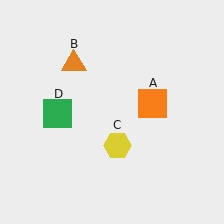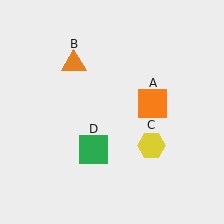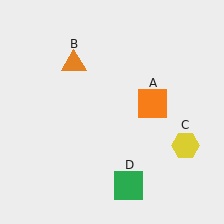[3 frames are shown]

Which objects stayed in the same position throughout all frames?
Orange square (object A) and orange triangle (object B) remained stationary.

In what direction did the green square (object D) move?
The green square (object D) moved down and to the right.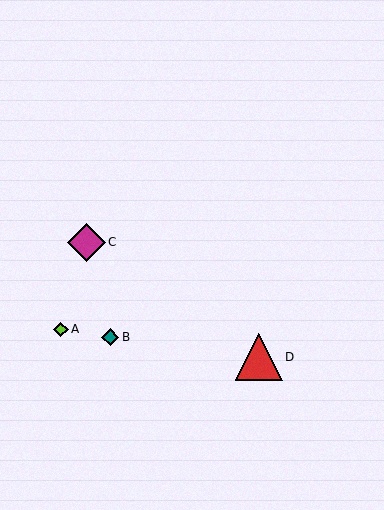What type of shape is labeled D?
Shape D is a red triangle.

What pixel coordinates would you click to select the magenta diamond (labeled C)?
Click at (86, 242) to select the magenta diamond C.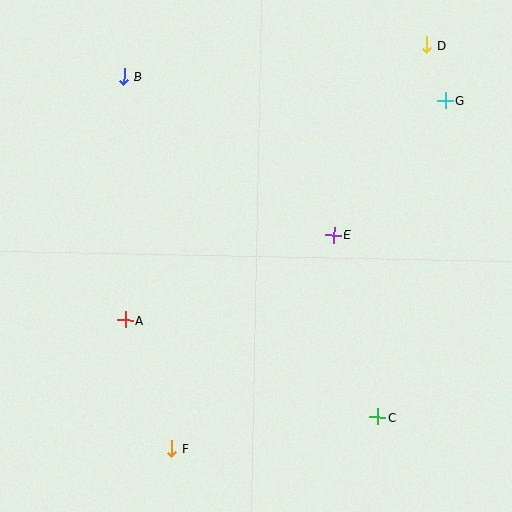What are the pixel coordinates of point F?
Point F is at (172, 448).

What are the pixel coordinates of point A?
Point A is at (125, 320).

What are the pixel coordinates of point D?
Point D is at (427, 45).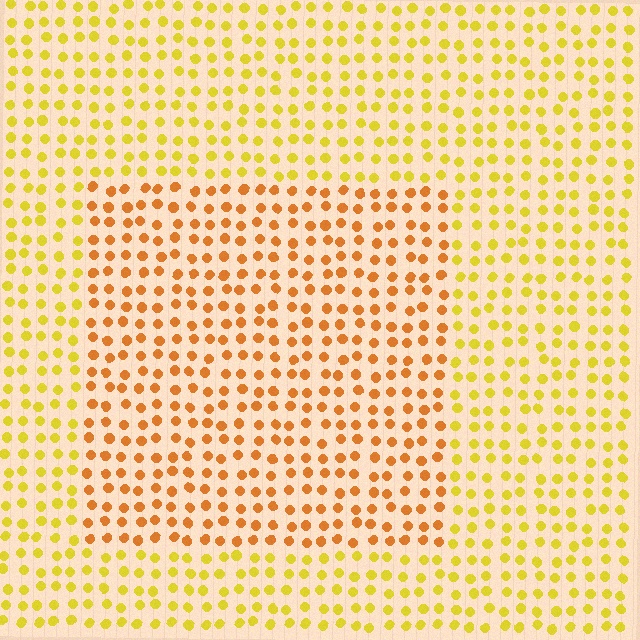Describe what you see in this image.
The image is filled with small yellow elements in a uniform arrangement. A rectangle-shaped region is visible where the elements are tinted to a slightly different hue, forming a subtle color boundary.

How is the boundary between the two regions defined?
The boundary is defined purely by a slight shift in hue (about 30 degrees). Spacing, size, and orientation are identical on both sides.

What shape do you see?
I see a rectangle.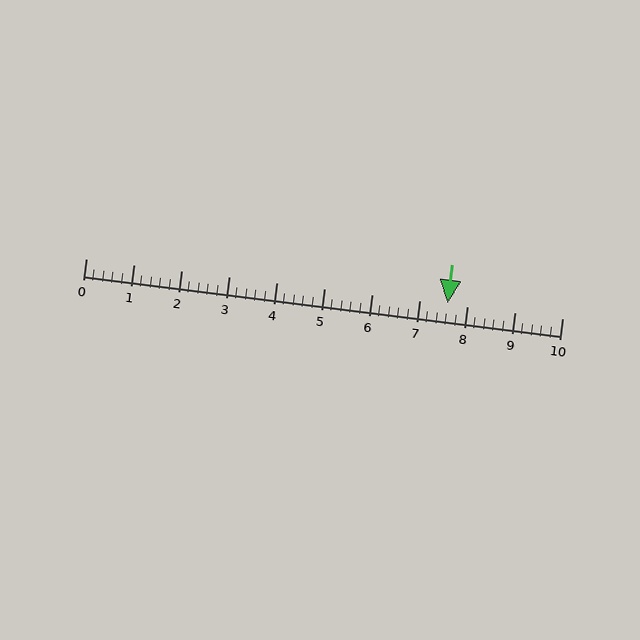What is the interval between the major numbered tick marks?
The major tick marks are spaced 1 units apart.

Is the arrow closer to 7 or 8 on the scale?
The arrow is closer to 8.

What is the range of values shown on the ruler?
The ruler shows values from 0 to 10.